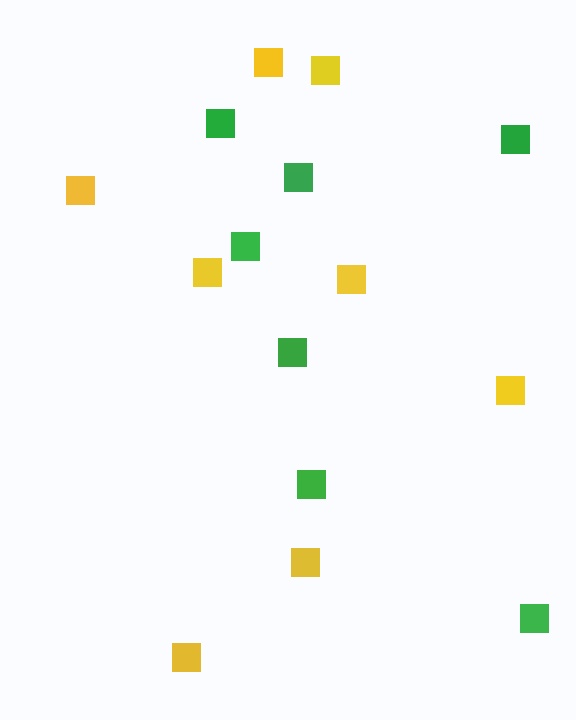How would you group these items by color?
There are 2 groups: one group of yellow squares (8) and one group of green squares (7).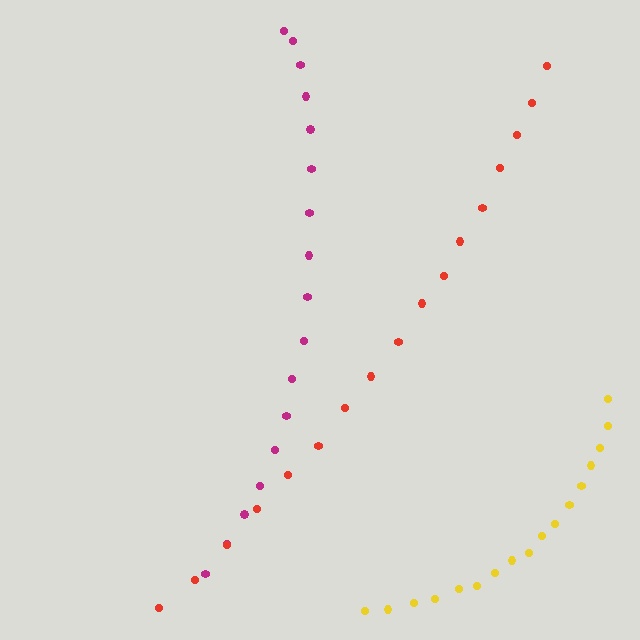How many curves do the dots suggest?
There are 3 distinct paths.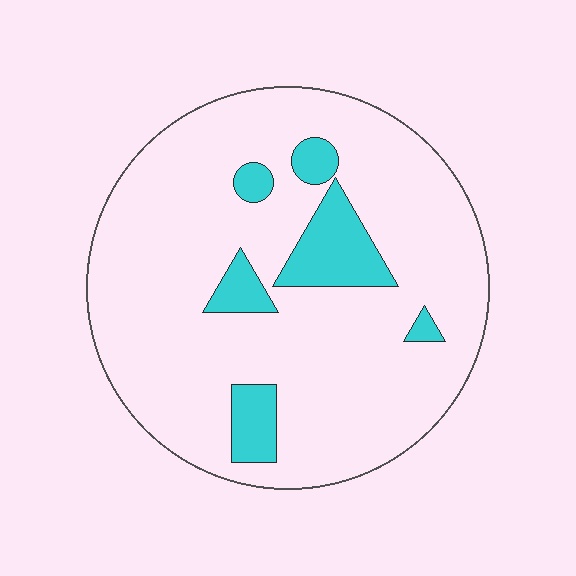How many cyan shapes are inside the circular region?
6.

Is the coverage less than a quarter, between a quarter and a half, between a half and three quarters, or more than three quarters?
Less than a quarter.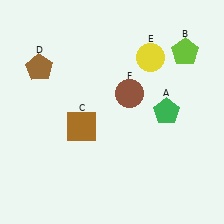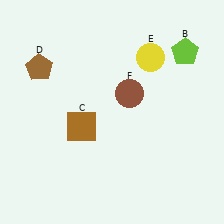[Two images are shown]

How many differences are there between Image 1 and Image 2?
There is 1 difference between the two images.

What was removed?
The green pentagon (A) was removed in Image 2.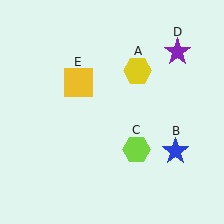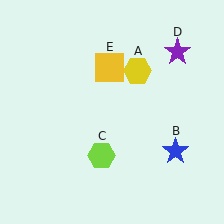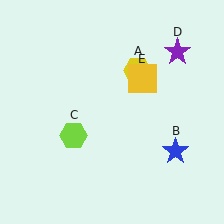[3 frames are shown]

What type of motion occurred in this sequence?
The lime hexagon (object C), yellow square (object E) rotated clockwise around the center of the scene.